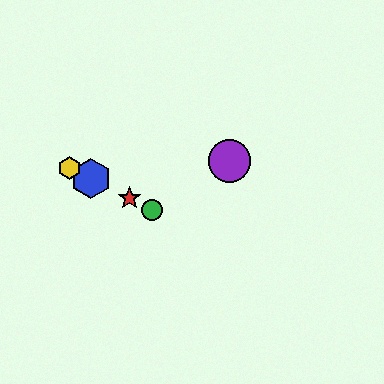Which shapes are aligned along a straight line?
The red star, the blue hexagon, the green circle, the yellow hexagon are aligned along a straight line.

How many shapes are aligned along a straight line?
4 shapes (the red star, the blue hexagon, the green circle, the yellow hexagon) are aligned along a straight line.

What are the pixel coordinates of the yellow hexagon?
The yellow hexagon is at (70, 168).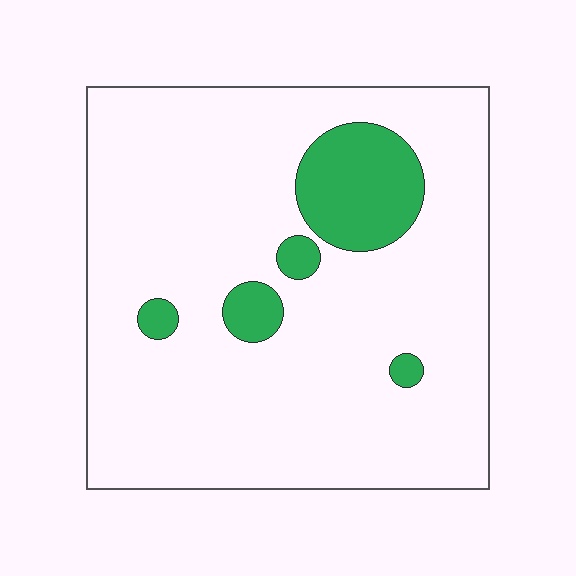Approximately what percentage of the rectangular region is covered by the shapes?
Approximately 10%.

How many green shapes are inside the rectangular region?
5.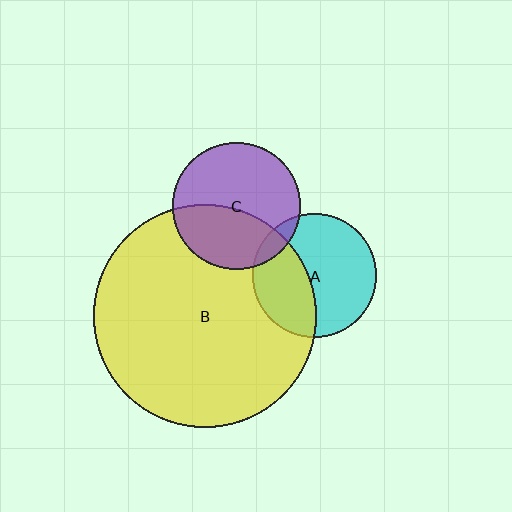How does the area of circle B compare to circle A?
Approximately 3.2 times.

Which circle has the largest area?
Circle B (yellow).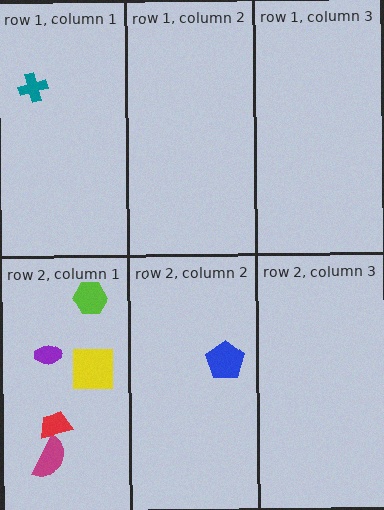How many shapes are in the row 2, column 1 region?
5.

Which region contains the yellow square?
The row 2, column 1 region.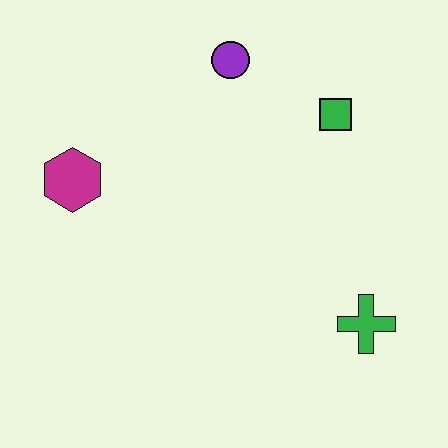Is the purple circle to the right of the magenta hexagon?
Yes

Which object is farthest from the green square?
The magenta hexagon is farthest from the green square.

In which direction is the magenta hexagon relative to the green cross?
The magenta hexagon is to the left of the green cross.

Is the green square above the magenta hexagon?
Yes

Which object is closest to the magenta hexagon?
The purple circle is closest to the magenta hexagon.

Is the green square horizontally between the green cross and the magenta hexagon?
Yes